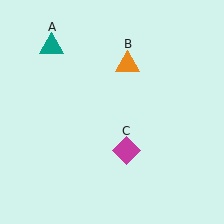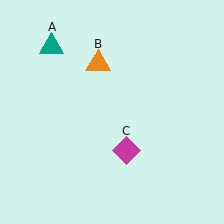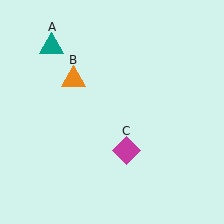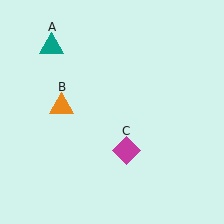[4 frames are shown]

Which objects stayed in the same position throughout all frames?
Teal triangle (object A) and magenta diamond (object C) remained stationary.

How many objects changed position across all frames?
1 object changed position: orange triangle (object B).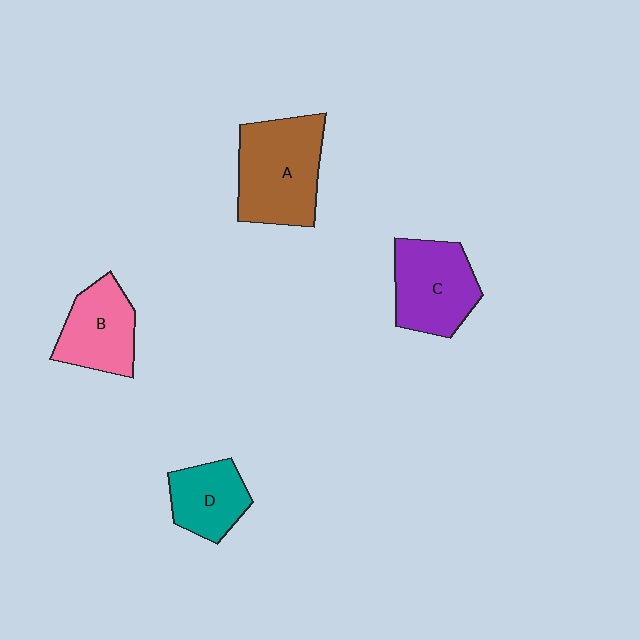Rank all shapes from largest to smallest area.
From largest to smallest: A (brown), C (purple), B (pink), D (teal).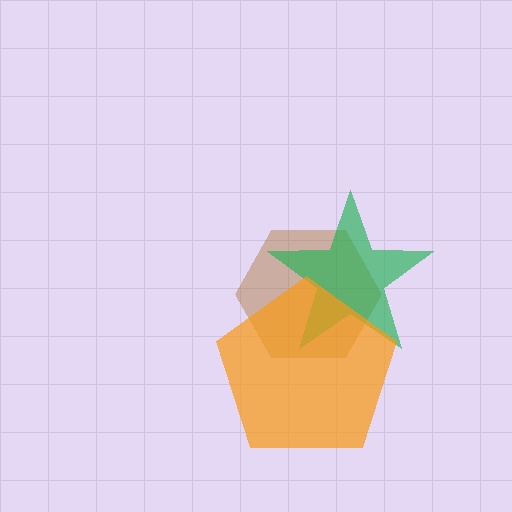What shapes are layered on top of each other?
The layered shapes are: a brown hexagon, a green star, an orange pentagon.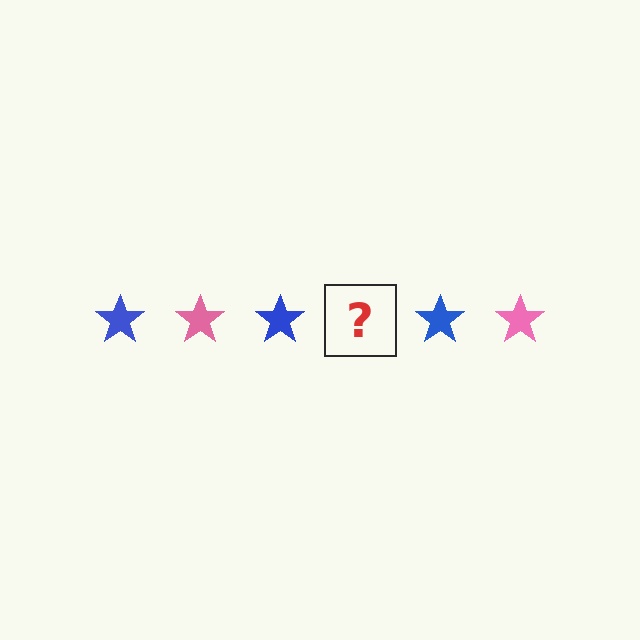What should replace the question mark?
The question mark should be replaced with a pink star.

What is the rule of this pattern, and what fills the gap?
The rule is that the pattern cycles through blue, pink stars. The gap should be filled with a pink star.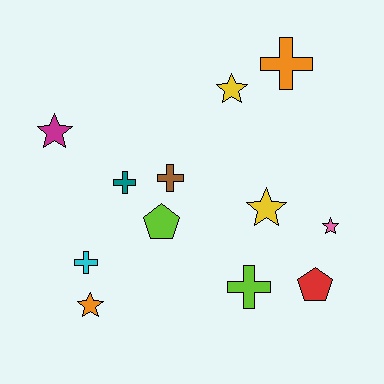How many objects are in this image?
There are 12 objects.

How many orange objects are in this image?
There are 2 orange objects.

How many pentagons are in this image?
There are 2 pentagons.